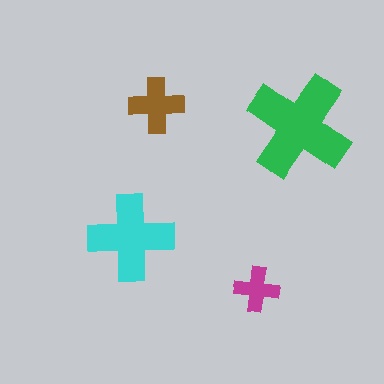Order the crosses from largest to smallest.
the green one, the cyan one, the brown one, the magenta one.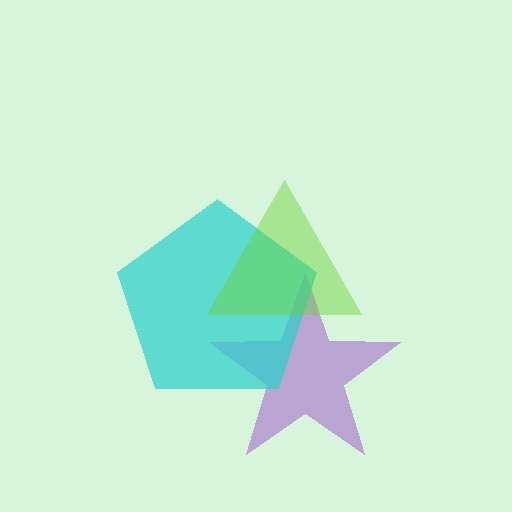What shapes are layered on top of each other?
The layered shapes are: a purple star, a cyan pentagon, a lime triangle.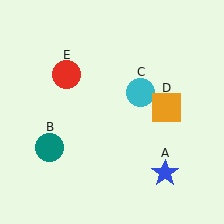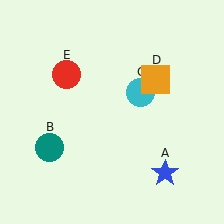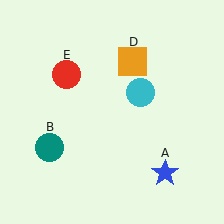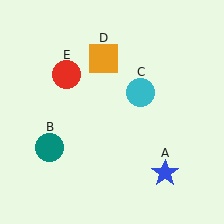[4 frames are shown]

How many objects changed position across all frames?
1 object changed position: orange square (object D).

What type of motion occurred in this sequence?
The orange square (object D) rotated counterclockwise around the center of the scene.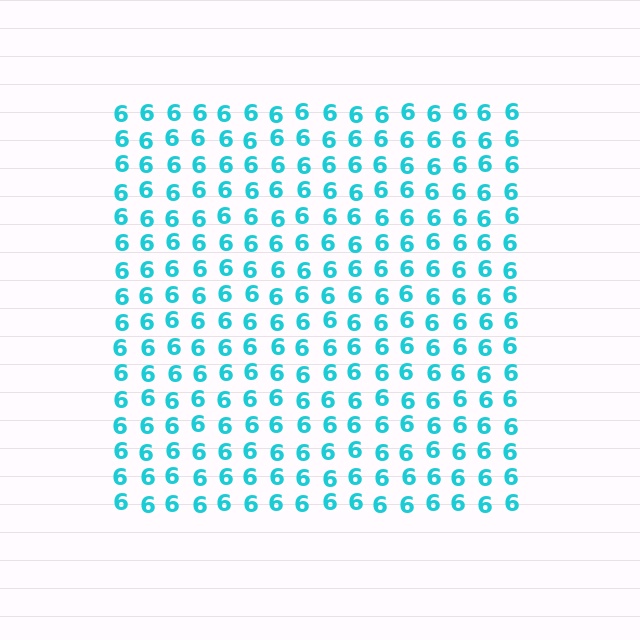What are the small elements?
The small elements are digit 6's.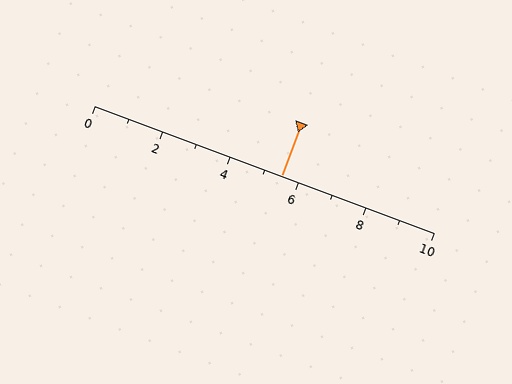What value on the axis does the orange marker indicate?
The marker indicates approximately 5.5.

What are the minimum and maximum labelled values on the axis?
The axis runs from 0 to 10.